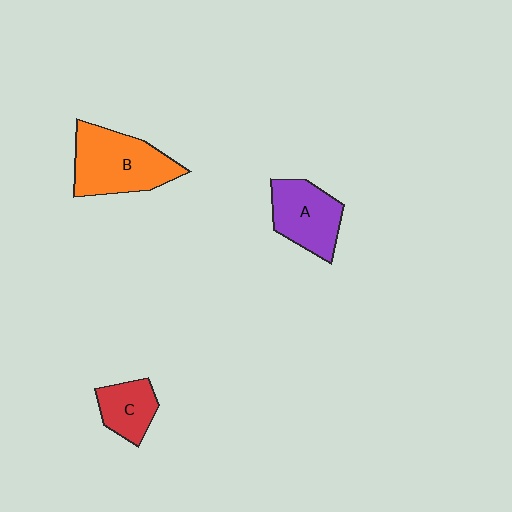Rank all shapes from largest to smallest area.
From largest to smallest: B (orange), A (purple), C (red).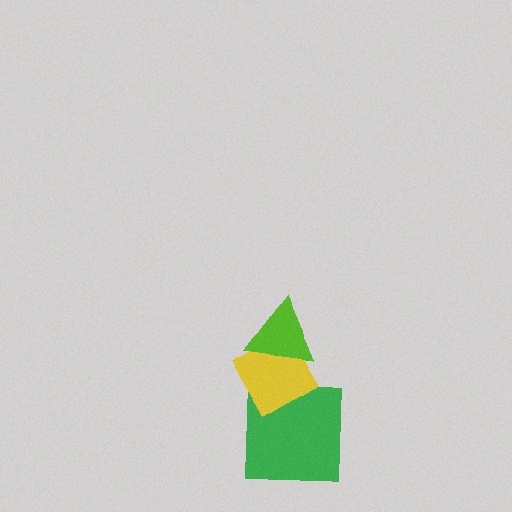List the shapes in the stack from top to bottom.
From top to bottom: the lime triangle, the yellow diamond, the green square.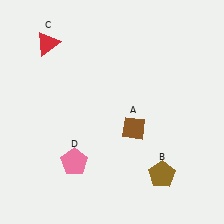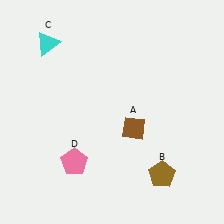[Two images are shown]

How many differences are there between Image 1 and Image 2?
There is 1 difference between the two images.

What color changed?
The triangle (C) changed from red in Image 1 to cyan in Image 2.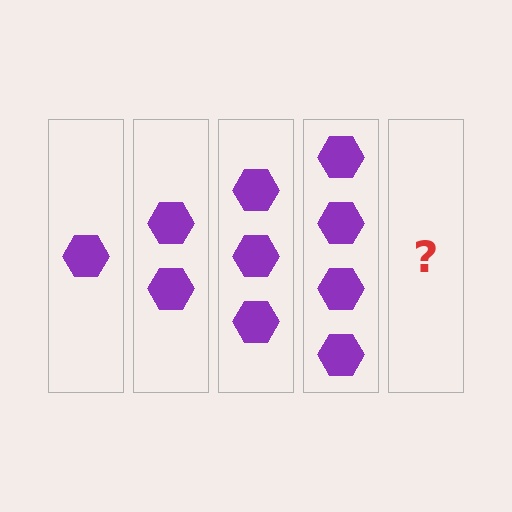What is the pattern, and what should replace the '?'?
The pattern is that each step adds one more hexagon. The '?' should be 5 hexagons.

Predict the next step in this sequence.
The next step is 5 hexagons.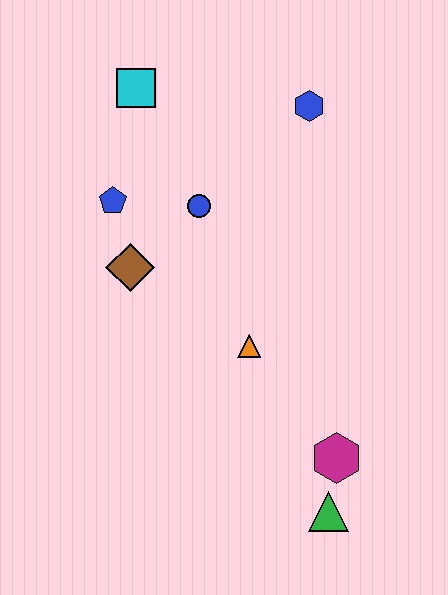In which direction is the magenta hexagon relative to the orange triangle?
The magenta hexagon is below the orange triangle.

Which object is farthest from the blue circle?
The green triangle is farthest from the blue circle.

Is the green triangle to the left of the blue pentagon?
No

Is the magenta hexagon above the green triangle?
Yes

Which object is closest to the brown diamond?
The blue pentagon is closest to the brown diamond.